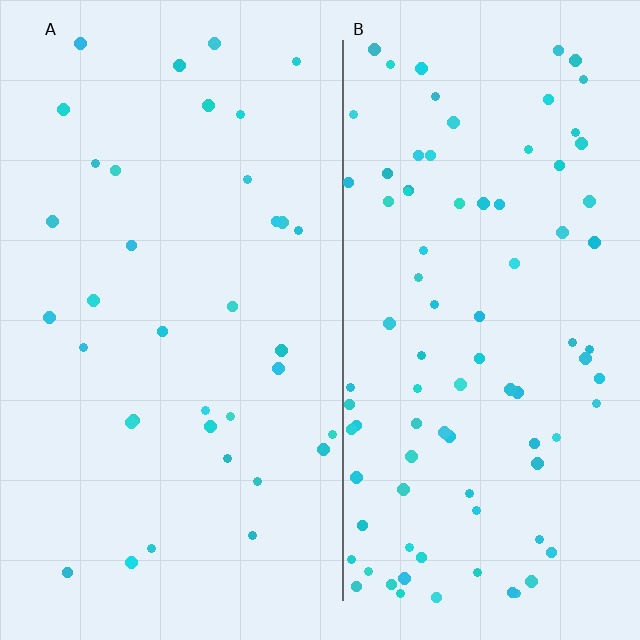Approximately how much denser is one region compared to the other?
Approximately 2.5× — region B over region A.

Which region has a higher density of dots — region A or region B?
B (the right).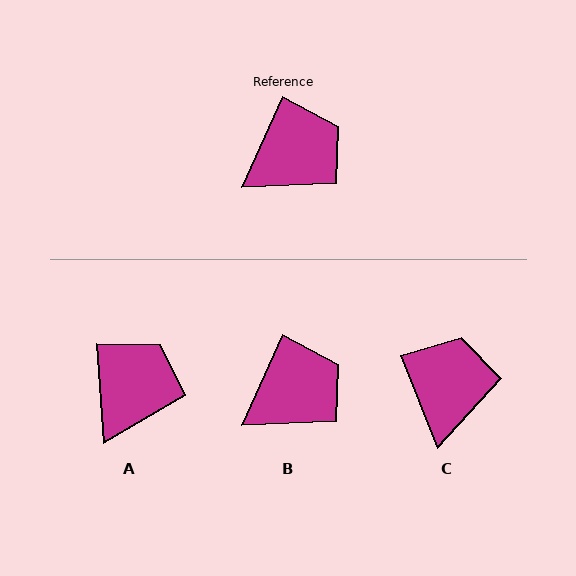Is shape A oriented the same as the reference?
No, it is off by about 28 degrees.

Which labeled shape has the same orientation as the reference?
B.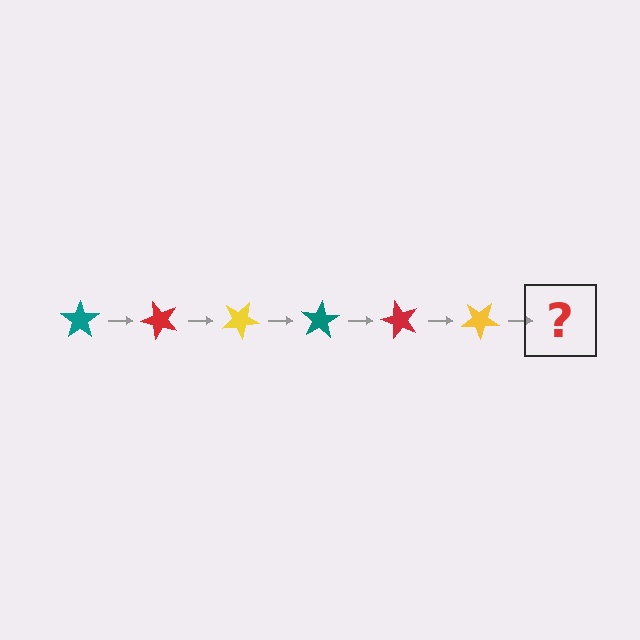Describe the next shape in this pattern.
It should be a teal star, rotated 300 degrees from the start.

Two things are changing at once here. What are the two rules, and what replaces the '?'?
The two rules are that it rotates 50 degrees each step and the color cycles through teal, red, and yellow. The '?' should be a teal star, rotated 300 degrees from the start.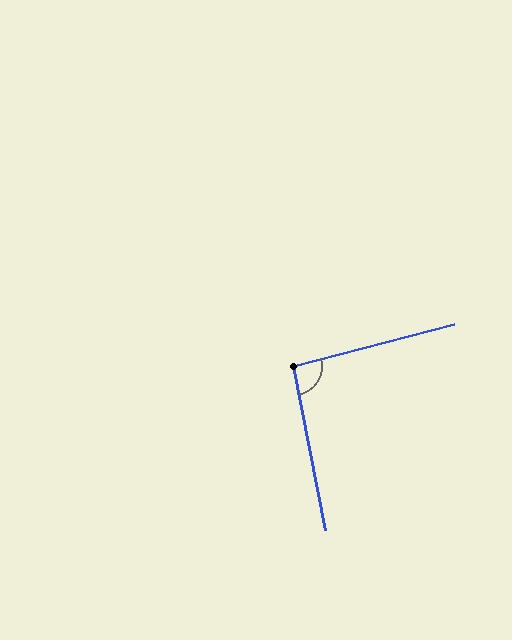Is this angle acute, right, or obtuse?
It is approximately a right angle.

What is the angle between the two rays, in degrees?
Approximately 93 degrees.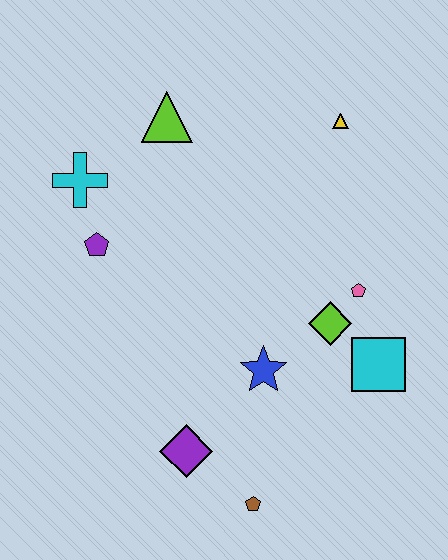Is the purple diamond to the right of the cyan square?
No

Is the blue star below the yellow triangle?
Yes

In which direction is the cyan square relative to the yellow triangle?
The cyan square is below the yellow triangle.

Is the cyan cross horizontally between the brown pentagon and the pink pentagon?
No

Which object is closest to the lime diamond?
The pink pentagon is closest to the lime diamond.